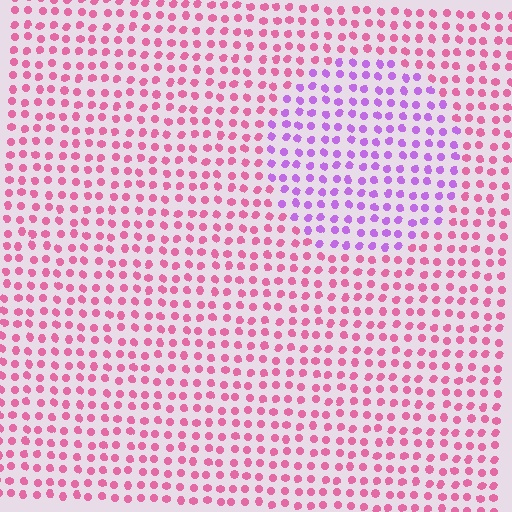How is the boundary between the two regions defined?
The boundary is defined purely by a slight shift in hue (about 49 degrees). Spacing, size, and orientation are identical on both sides.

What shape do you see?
I see a circle.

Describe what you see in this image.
The image is filled with small pink elements in a uniform arrangement. A circle-shaped region is visible where the elements are tinted to a slightly different hue, forming a subtle color boundary.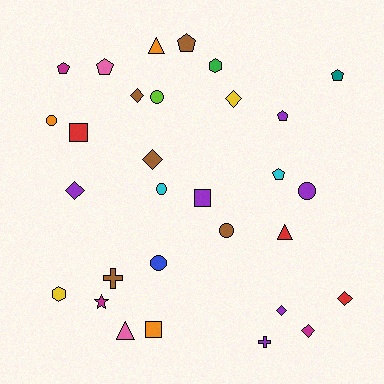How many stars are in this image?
There is 1 star.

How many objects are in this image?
There are 30 objects.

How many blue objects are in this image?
There is 1 blue object.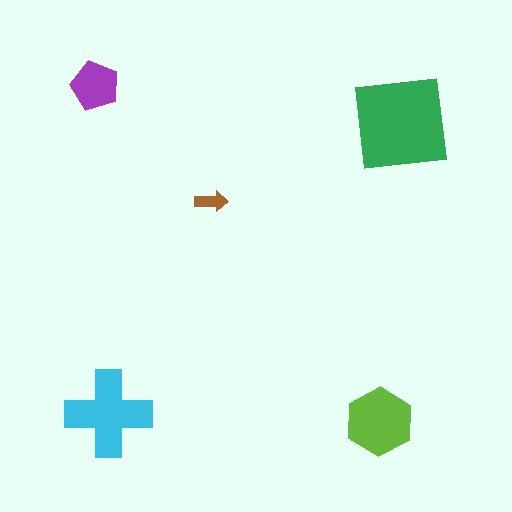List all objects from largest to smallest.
The green square, the cyan cross, the lime hexagon, the purple pentagon, the brown arrow.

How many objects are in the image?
There are 5 objects in the image.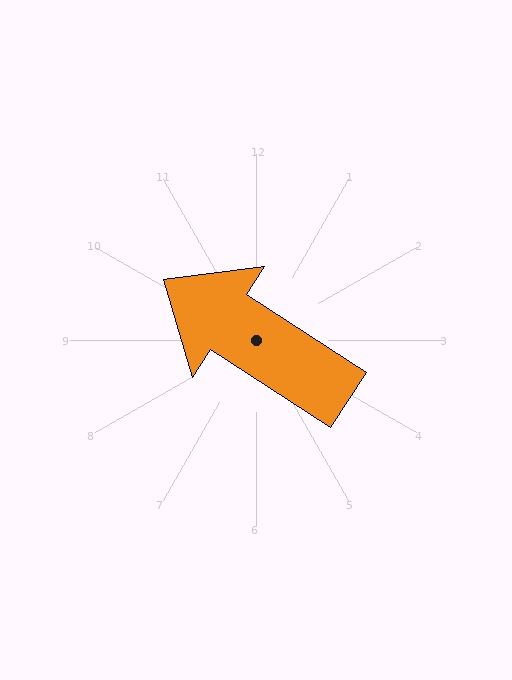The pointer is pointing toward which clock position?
Roughly 10 o'clock.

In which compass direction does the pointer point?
Northwest.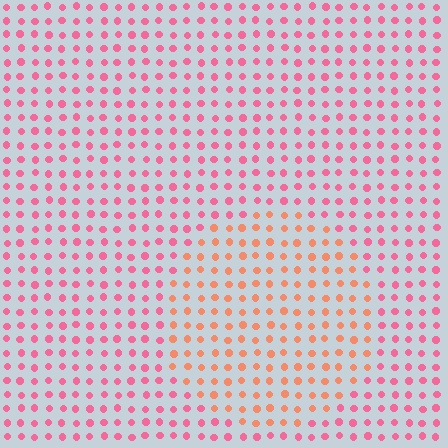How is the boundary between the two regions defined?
The boundary is defined purely by a slight shift in hue (about 37 degrees). Spacing, size, and orientation are identical on both sides.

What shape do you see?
I see a circle.